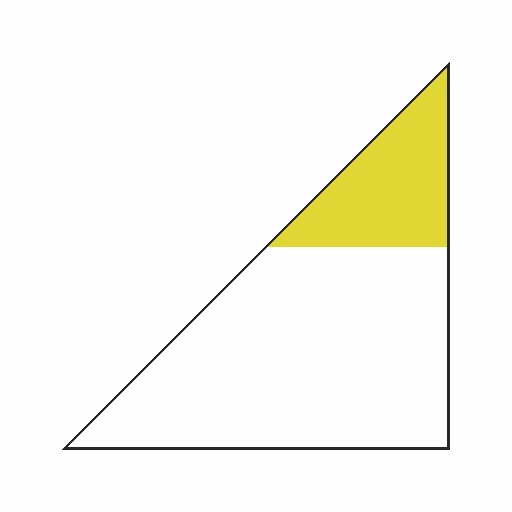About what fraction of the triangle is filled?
About one quarter (1/4).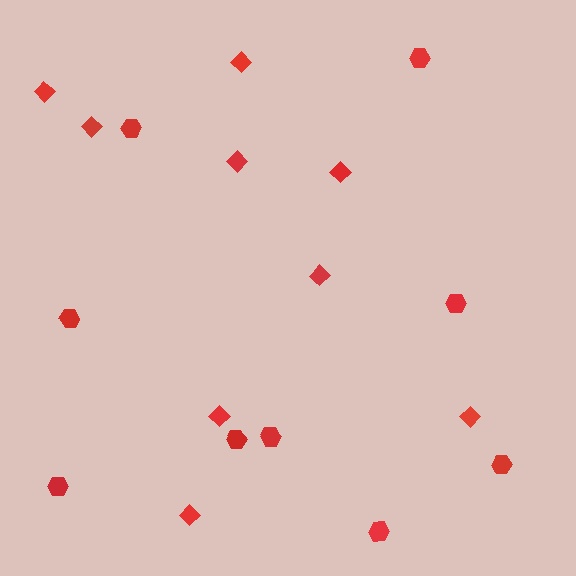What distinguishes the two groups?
There are 2 groups: one group of hexagons (9) and one group of diamonds (9).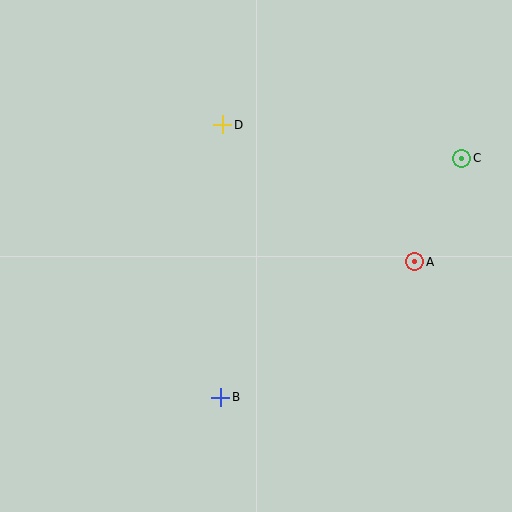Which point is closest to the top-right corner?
Point C is closest to the top-right corner.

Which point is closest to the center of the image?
Point D at (223, 125) is closest to the center.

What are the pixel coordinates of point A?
Point A is at (415, 262).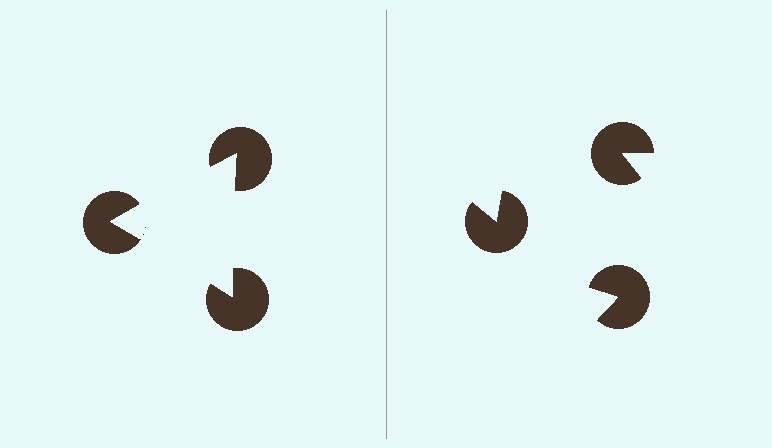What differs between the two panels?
The pac-man discs are positioned identically on both sides; only the wedge orientations differ. On the left they align to a triangle; on the right they are misaligned.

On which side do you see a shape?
An illusory triangle appears on the left side. On the right side the wedge cuts are rotated, so no coherent shape forms.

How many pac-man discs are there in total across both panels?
6 — 3 on each side.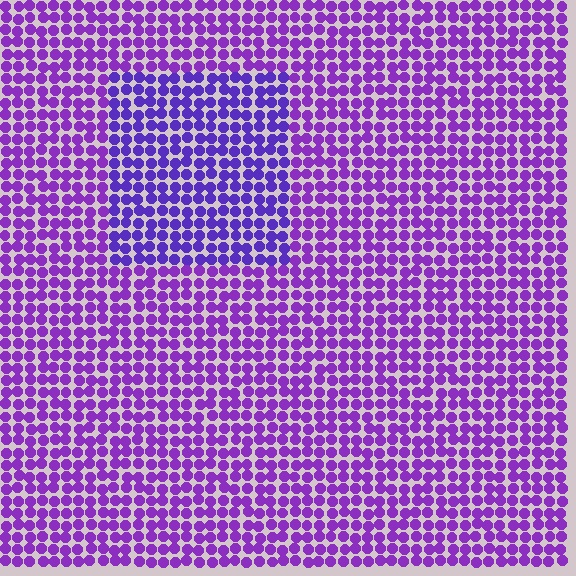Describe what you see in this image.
The image is filled with small purple elements in a uniform arrangement. A rectangle-shaped region is visible where the elements are tinted to a slightly different hue, forming a subtle color boundary.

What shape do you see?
I see a rectangle.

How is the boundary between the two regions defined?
The boundary is defined purely by a slight shift in hue (about 21 degrees). Spacing, size, and orientation are identical on both sides.